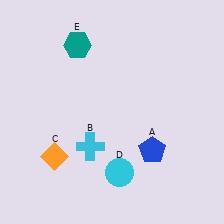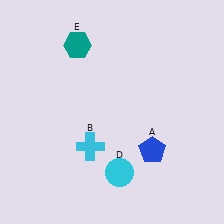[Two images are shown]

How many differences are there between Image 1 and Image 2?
There is 1 difference between the two images.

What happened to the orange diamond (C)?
The orange diamond (C) was removed in Image 2. It was in the bottom-left area of Image 1.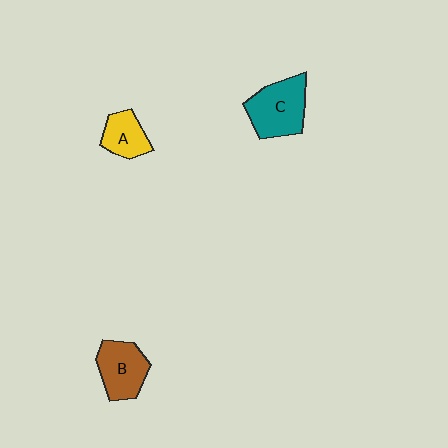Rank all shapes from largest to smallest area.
From largest to smallest: C (teal), B (brown), A (yellow).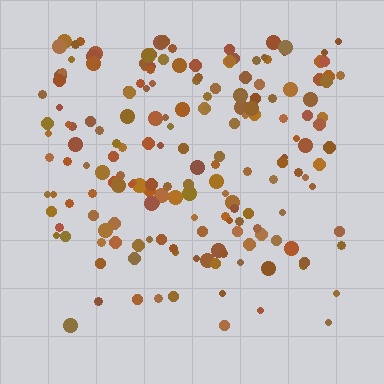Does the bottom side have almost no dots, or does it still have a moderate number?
Still a moderate number, just noticeably fewer than the top.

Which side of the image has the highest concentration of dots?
The top.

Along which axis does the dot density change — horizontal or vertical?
Vertical.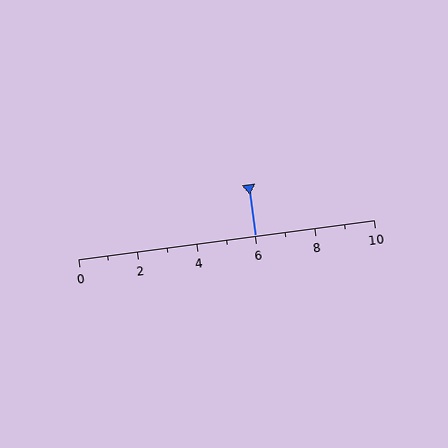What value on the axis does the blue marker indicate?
The marker indicates approximately 6.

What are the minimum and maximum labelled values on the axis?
The axis runs from 0 to 10.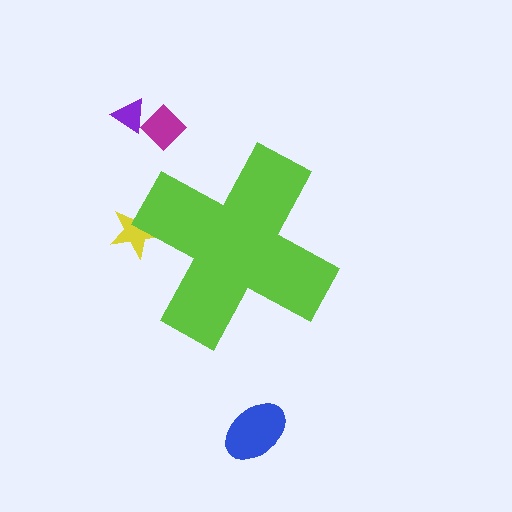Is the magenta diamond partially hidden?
No, the magenta diamond is fully visible.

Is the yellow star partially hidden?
Yes, the yellow star is partially hidden behind the lime cross.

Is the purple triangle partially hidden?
No, the purple triangle is fully visible.